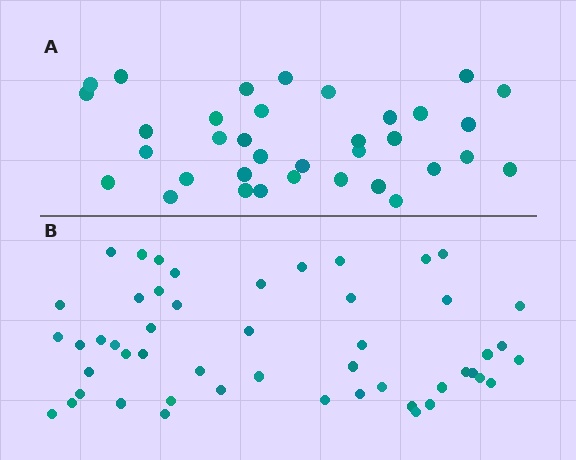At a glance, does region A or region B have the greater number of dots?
Region B (the bottom region) has more dots.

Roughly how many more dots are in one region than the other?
Region B has approximately 15 more dots than region A.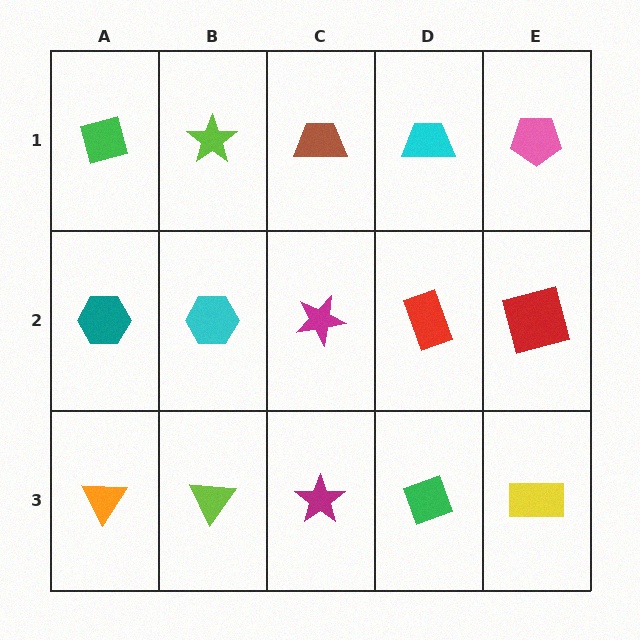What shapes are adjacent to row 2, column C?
A brown trapezoid (row 1, column C), a magenta star (row 3, column C), a cyan hexagon (row 2, column B), a red rectangle (row 2, column D).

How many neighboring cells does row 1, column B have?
3.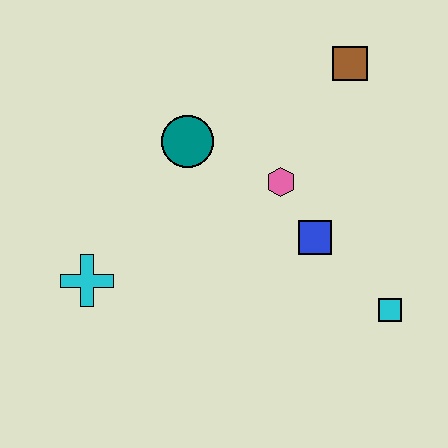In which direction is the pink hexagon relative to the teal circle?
The pink hexagon is to the right of the teal circle.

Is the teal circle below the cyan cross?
No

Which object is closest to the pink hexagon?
The blue square is closest to the pink hexagon.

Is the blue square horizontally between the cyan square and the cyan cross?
Yes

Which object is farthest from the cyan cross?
The brown square is farthest from the cyan cross.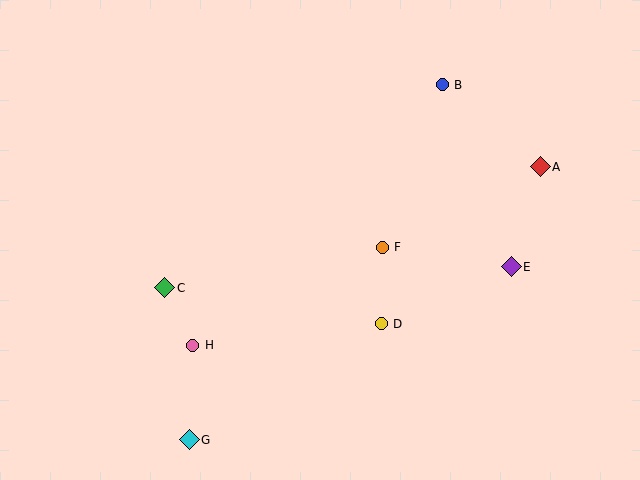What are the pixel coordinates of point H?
Point H is at (193, 345).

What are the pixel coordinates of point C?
Point C is at (165, 288).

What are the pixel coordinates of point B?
Point B is at (442, 85).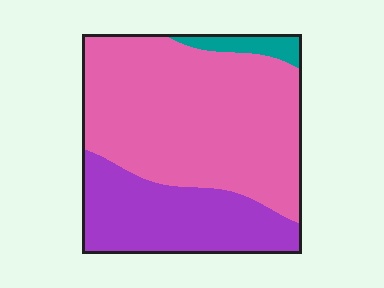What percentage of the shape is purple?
Purple covers around 30% of the shape.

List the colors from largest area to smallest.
From largest to smallest: pink, purple, teal.